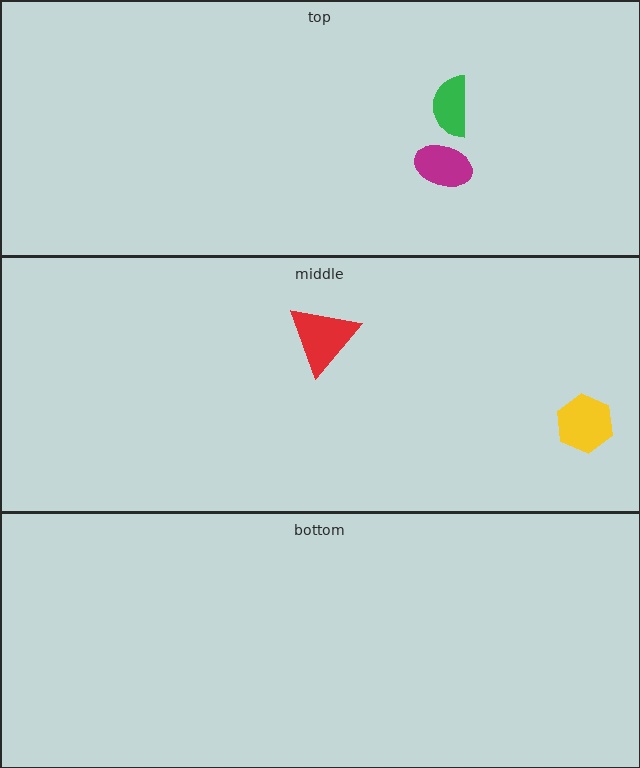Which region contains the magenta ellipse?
The top region.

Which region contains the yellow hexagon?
The middle region.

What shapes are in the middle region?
The red triangle, the yellow hexagon.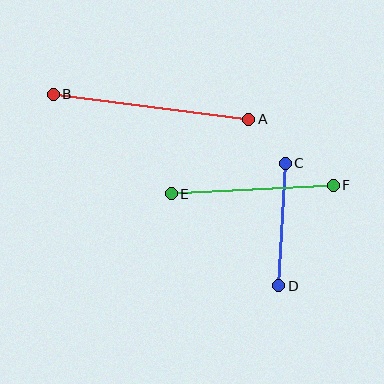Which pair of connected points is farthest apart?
Points A and B are farthest apart.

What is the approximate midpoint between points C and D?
The midpoint is at approximately (282, 224) pixels.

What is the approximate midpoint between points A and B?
The midpoint is at approximately (151, 107) pixels.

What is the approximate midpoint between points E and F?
The midpoint is at approximately (252, 189) pixels.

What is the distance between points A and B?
The distance is approximately 197 pixels.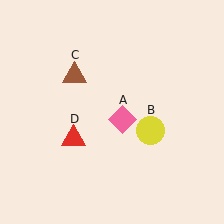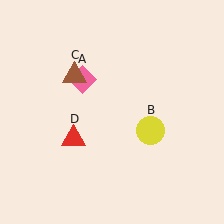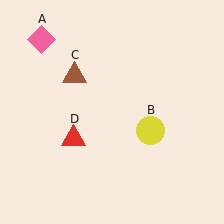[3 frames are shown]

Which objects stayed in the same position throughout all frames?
Yellow circle (object B) and brown triangle (object C) and red triangle (object D) remained stationary.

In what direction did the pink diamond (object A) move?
The pink diamond (object A) moved up and to the left.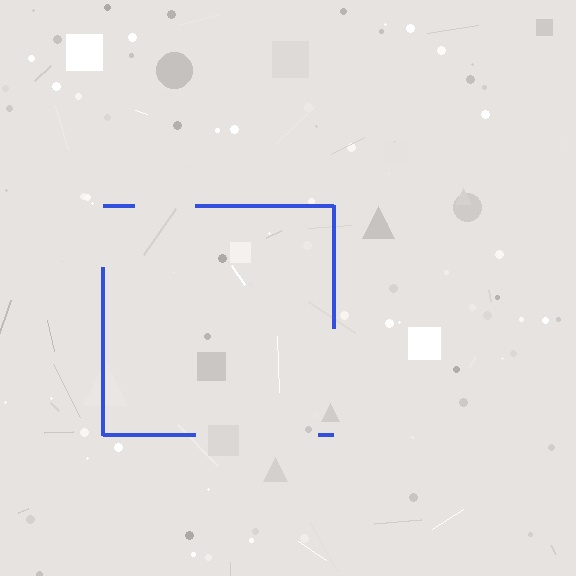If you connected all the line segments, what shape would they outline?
They would outline a square.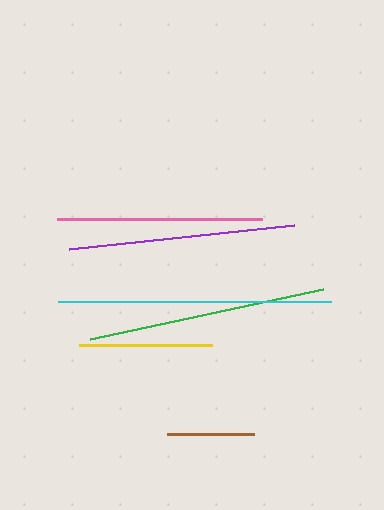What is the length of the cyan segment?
The cyan segment is approximately 273 pixels long.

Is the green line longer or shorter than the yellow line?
The green line is longer than the yellow line.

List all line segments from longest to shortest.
From longest to shortest: cyan, green, purple, pink, yellow, brown.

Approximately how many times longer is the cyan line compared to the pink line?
The cyan line is approximately 1.3 times the length of the pink line.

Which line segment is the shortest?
The brown line is the shortest at approximately 86 pixels.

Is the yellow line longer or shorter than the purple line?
The purple line is longer than the yellow line.